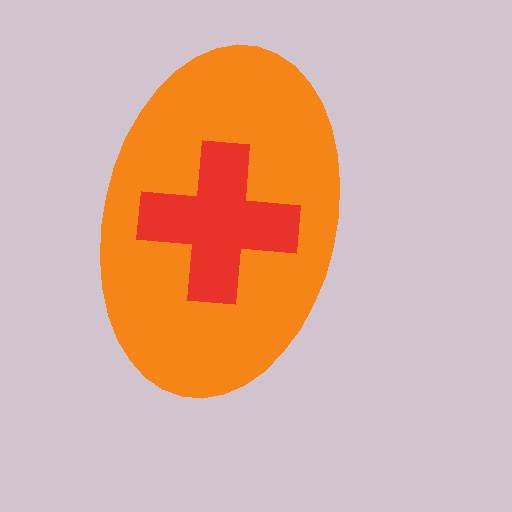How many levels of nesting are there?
2.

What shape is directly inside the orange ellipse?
The red cross.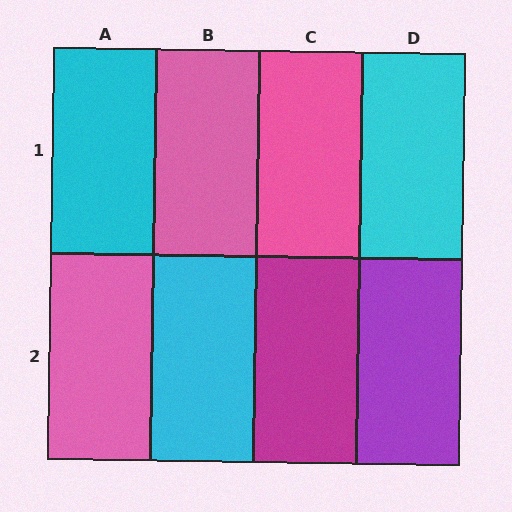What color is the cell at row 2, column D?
Purple.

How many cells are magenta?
1 cell is magenta.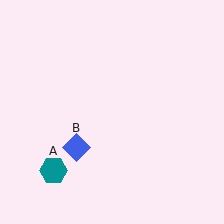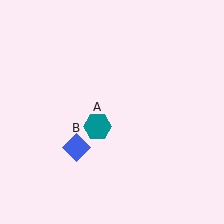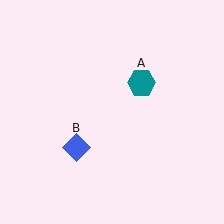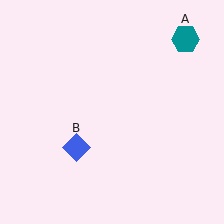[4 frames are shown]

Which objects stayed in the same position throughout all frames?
Blue diamond (object B) remained stationary.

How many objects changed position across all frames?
1 object changed position: teal hexagon (object A).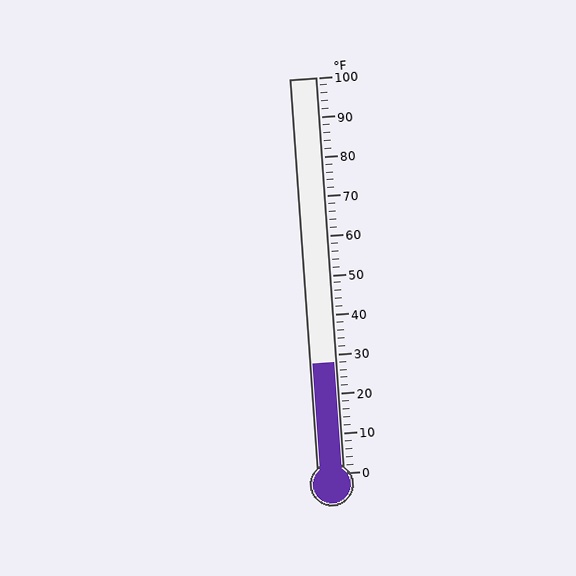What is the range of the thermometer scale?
The thermometer scale ranges from 0°F to 100°F.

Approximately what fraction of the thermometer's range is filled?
The thermometer is filled to approximately 30% of its range.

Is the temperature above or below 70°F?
The temperature is below 70°F.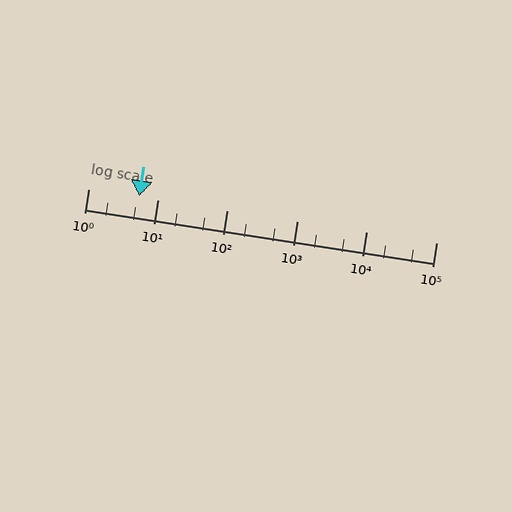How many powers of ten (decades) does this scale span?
The scale spans 5 decades, from 1 to 100000.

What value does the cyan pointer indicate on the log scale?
The pointer indicates approximately 5.4.